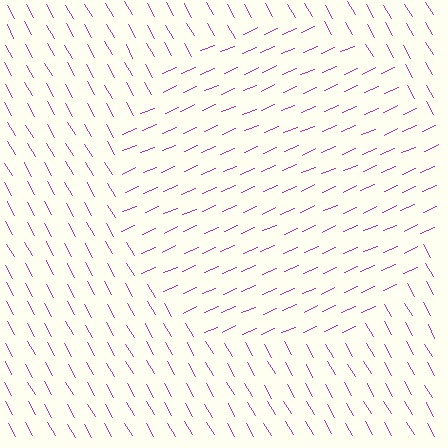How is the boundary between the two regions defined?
The boundary is defined purely by a change in line orientation (approximately 84 degrees difference). All lines are the same color and thickness.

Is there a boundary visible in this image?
Yes, there is a texture boundary formed by a change in line orientation.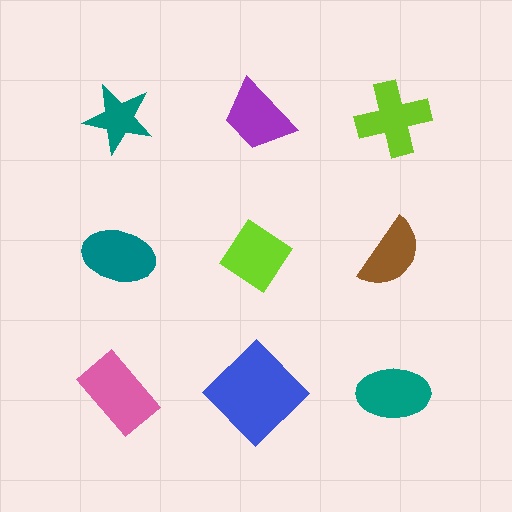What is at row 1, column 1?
A teal star.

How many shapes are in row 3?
3 shapes.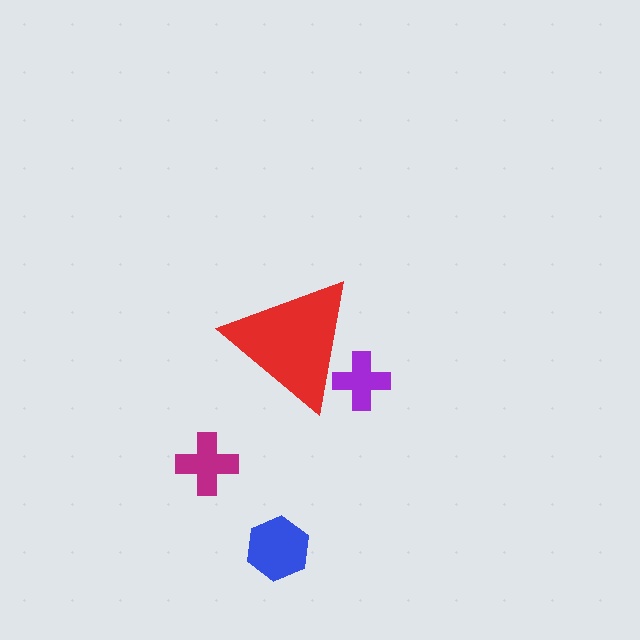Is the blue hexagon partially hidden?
No, the blue hexagon is fully visible.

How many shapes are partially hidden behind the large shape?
1 shape is partially hidden.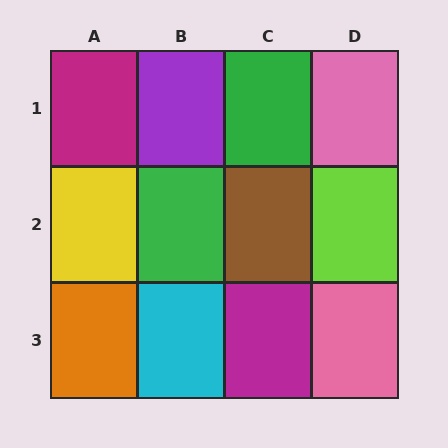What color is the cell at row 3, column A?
Orange.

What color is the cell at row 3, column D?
Pink.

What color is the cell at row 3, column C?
Magenta.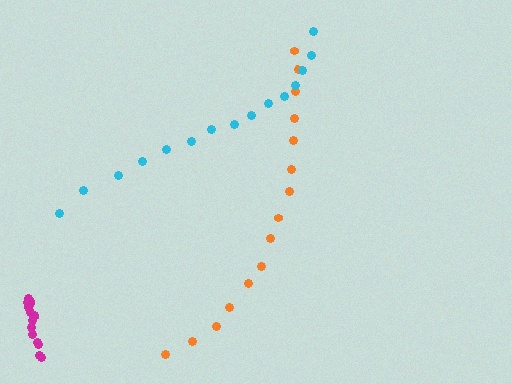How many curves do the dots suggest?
There are 3 distinct paths.